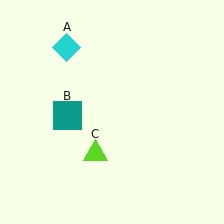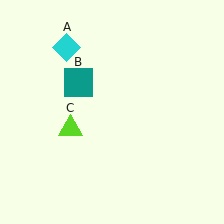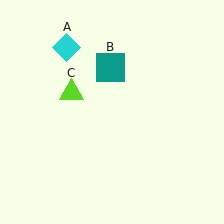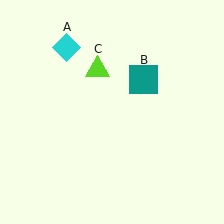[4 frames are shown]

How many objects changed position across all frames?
2 objects changed position: teal square (object B), lime triangle (object C).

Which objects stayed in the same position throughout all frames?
Cyan diamond (object A) remained stationary.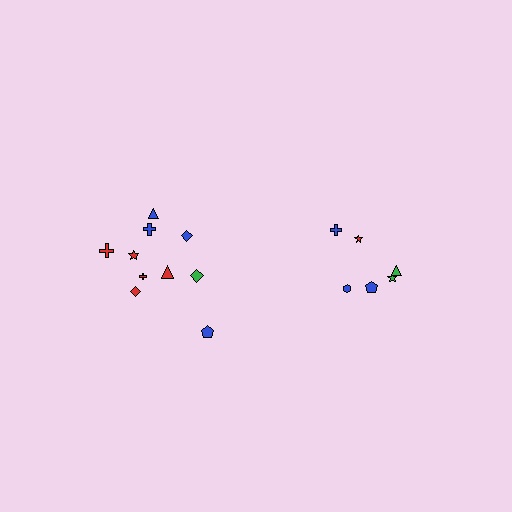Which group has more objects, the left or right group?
The left group.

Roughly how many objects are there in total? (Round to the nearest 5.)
Roughly 15 objects in total.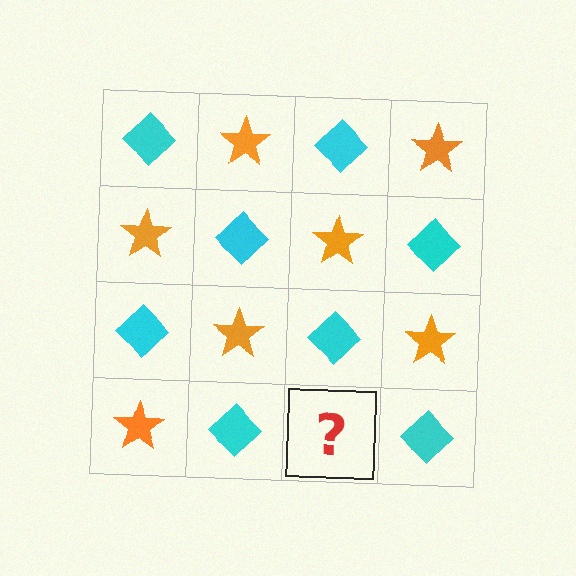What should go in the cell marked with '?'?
The missing cell should contain an orange star.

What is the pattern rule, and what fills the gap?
The rule is that it alternates cyan diamond and orange star in a checkerboard pattern. The gap should be filled with an orange star.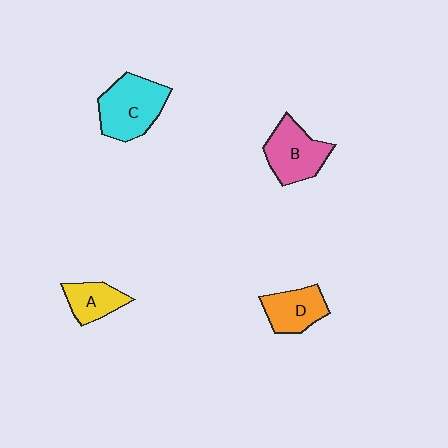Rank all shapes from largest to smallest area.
From largest to smallest: C (cyan), B (pink), D (orange), A (yellow).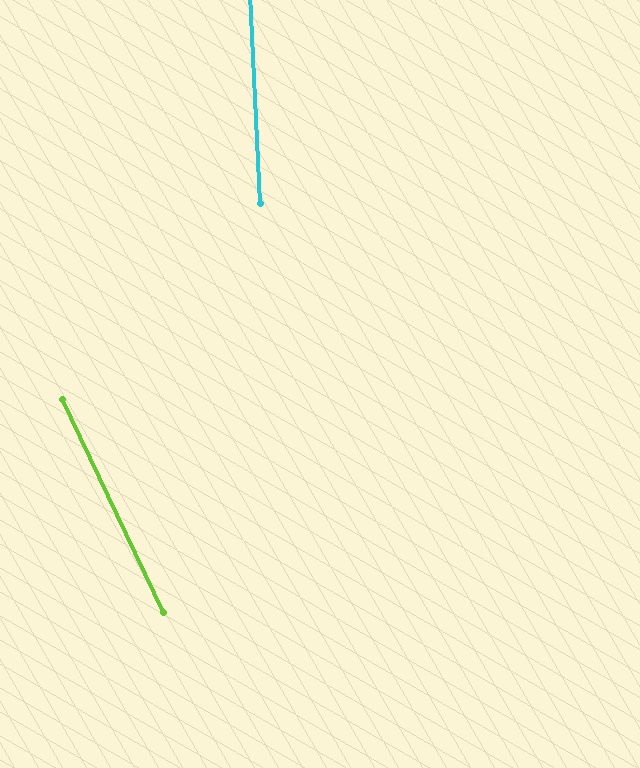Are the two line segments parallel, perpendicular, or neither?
Neither parallel nor perpendicular — they differ by about 23°.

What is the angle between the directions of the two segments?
Approximately 23 degrees.